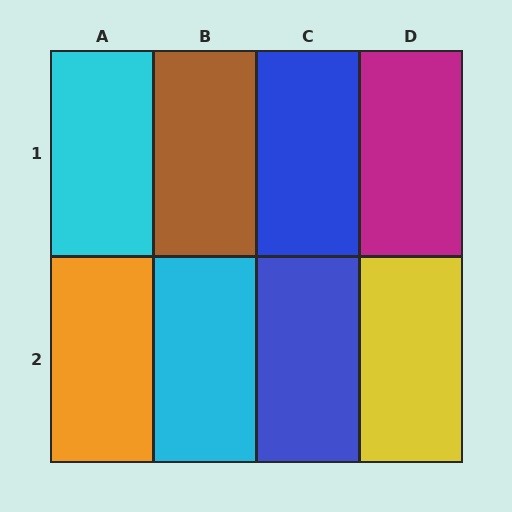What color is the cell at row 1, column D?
Magenta.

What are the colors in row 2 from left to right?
Orange, cyan, blue, yellow.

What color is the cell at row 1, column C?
Blue.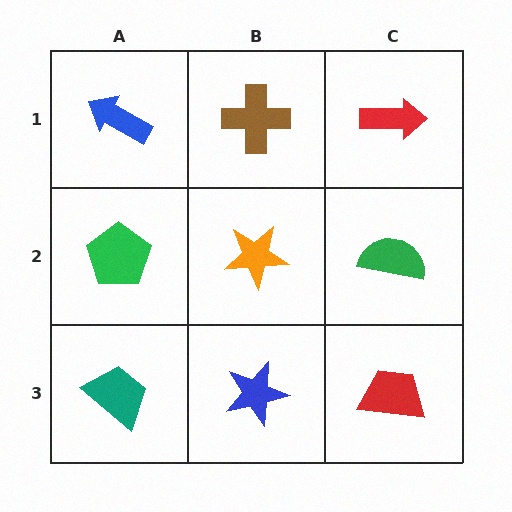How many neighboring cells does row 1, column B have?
3.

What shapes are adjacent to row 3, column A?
A green pentagon (row 2, column A), a blue star (row 3, column B).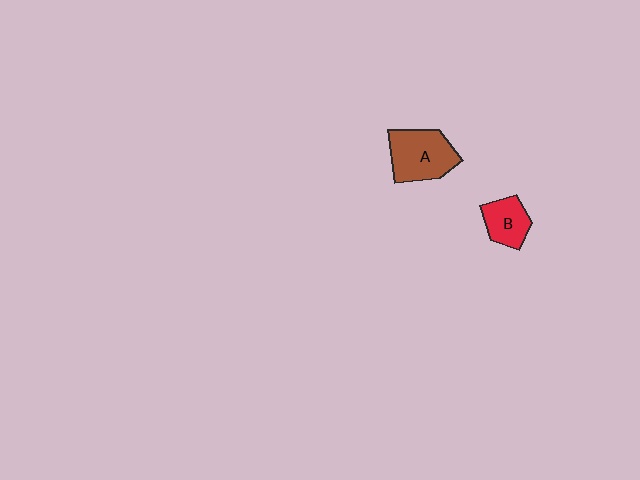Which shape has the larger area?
Shape A (brown).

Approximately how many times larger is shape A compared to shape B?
Approximately 1.6 times.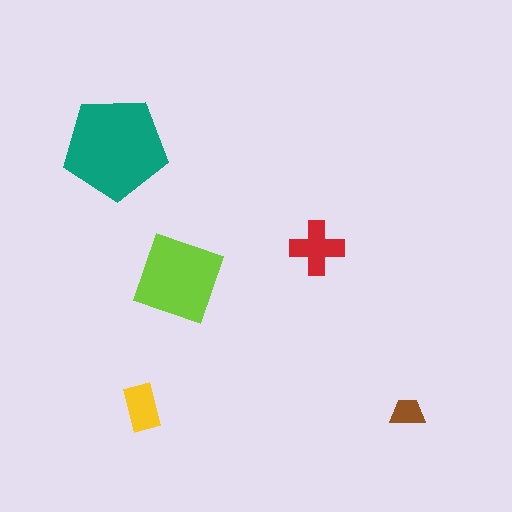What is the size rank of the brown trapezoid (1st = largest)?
5th.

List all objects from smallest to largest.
The brown trapezoid, the yellow rectangle, the red cross, the lime diamond, the teal pentagon.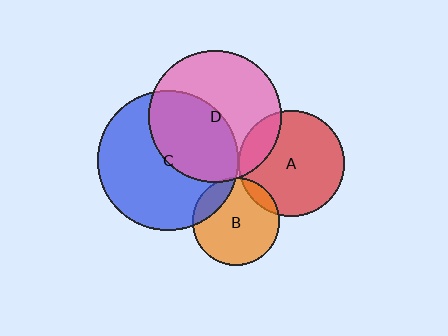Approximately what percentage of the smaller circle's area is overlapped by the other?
Approximately 20%.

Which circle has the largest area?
Circle C (blue).